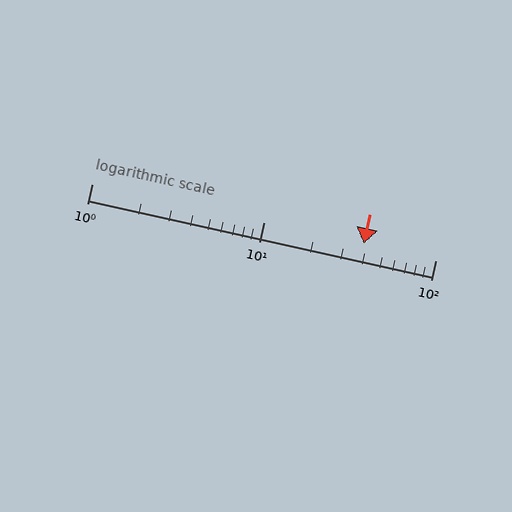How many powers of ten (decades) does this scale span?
The scale spans 2 decades, from 1 to 100.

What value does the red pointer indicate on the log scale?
The pointer indicates approximately 38.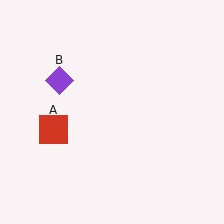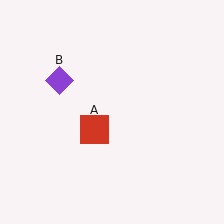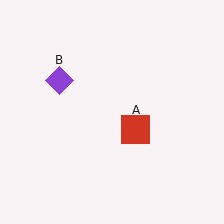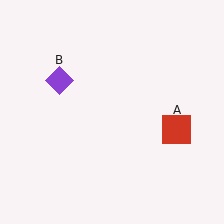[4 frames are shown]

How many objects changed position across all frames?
1 object changed position: red square (object A).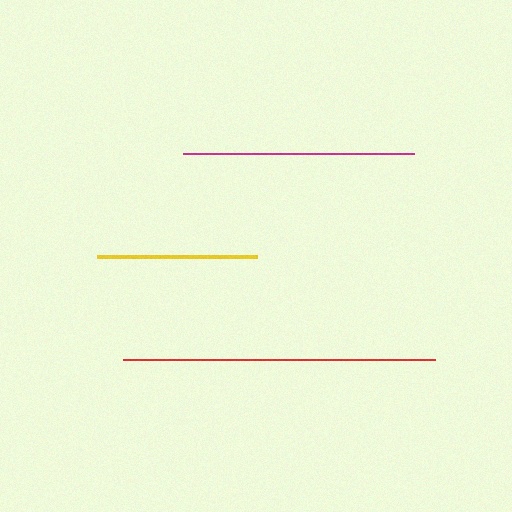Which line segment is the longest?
The red line is the longest at approximately 312 pixels.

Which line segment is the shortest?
The yellow line is the shortest at approximately 161 pixels.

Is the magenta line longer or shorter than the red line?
The red line is longer than the magenta line.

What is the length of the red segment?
The red segment is approximately 312 pixels long.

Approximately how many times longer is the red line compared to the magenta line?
The red line is approximately 1.4 times the length of the magenta line.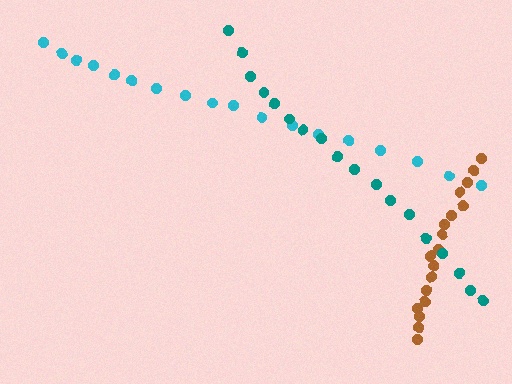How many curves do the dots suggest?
There are 3 distinct paths.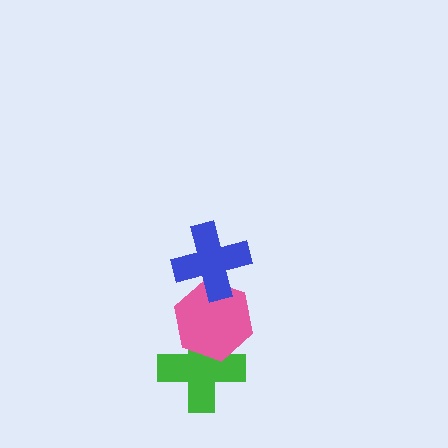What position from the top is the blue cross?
The blue cross is 1st from the top.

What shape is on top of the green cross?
The pink hexagon is on top of the green cross.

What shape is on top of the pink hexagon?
The blue cross is on top of the pink hexagon.